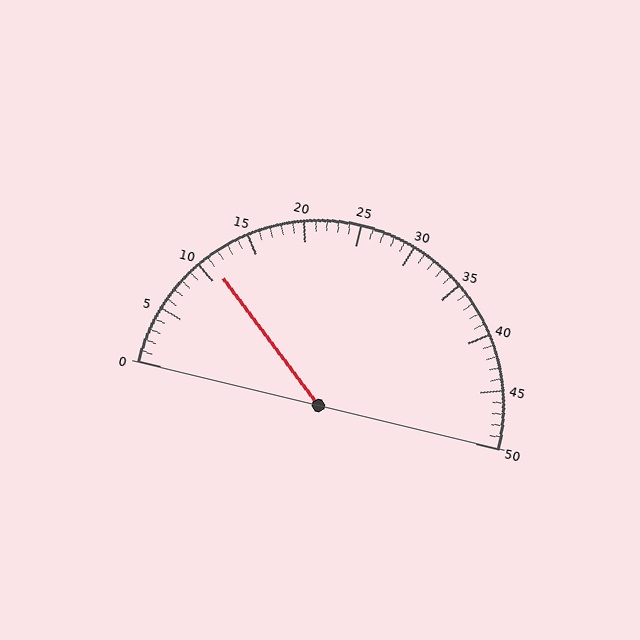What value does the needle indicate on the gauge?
The needle indicates approximately 11.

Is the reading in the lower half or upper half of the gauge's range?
The reading is in the lower half of the range (0 to 50).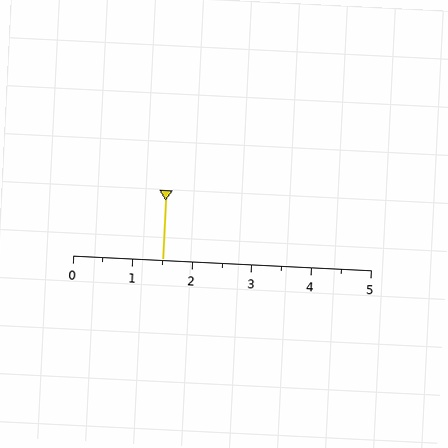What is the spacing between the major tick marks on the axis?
The major ticks are spaced 1 apart.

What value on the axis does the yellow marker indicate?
The marker indicates approximately 1.5.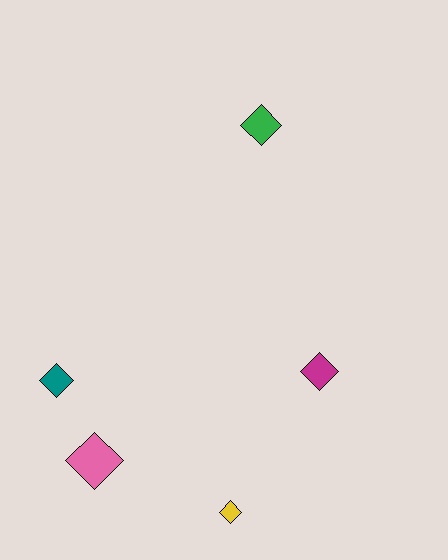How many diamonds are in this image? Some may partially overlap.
There are 5 diamonds.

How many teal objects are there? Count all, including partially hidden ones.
There is 1 teal object.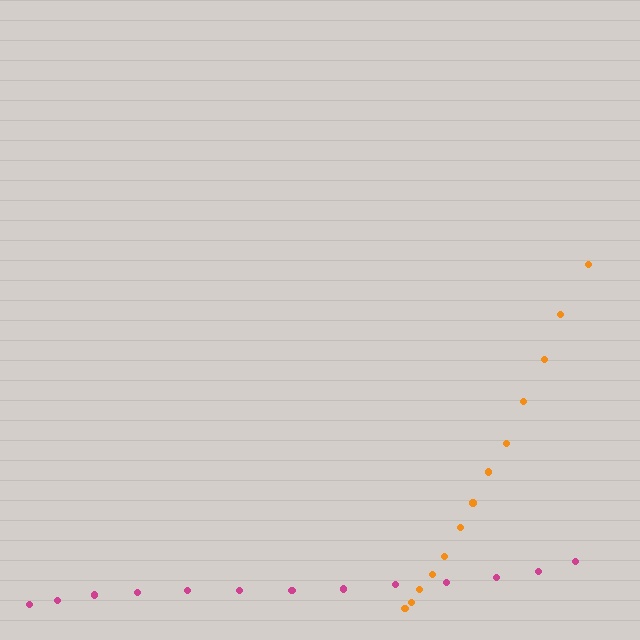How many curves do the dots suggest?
There are 2 distinct paths.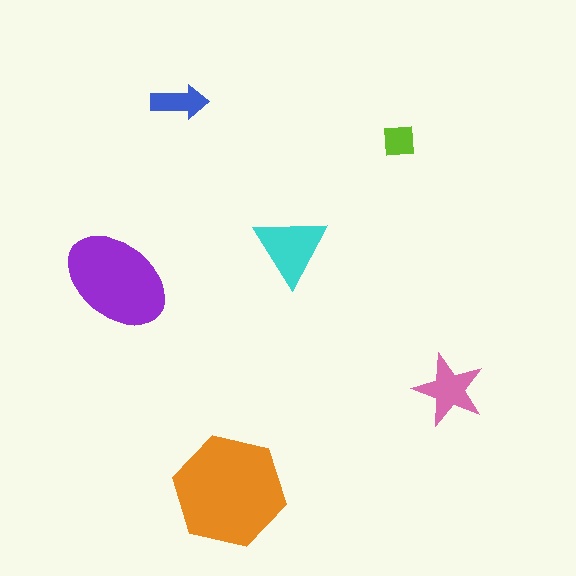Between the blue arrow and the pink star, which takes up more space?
The pink star.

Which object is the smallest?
The lime square.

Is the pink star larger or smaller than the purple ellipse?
Smaller.